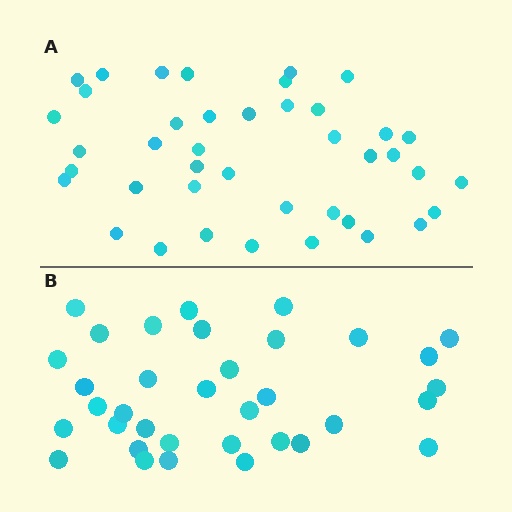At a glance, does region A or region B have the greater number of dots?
Region A (the top region) has more dots.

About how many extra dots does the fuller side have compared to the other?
Region A has about 6 more dots than region B.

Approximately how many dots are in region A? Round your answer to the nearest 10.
About 40 dots. (The exact count is 41, which rounds to 40.)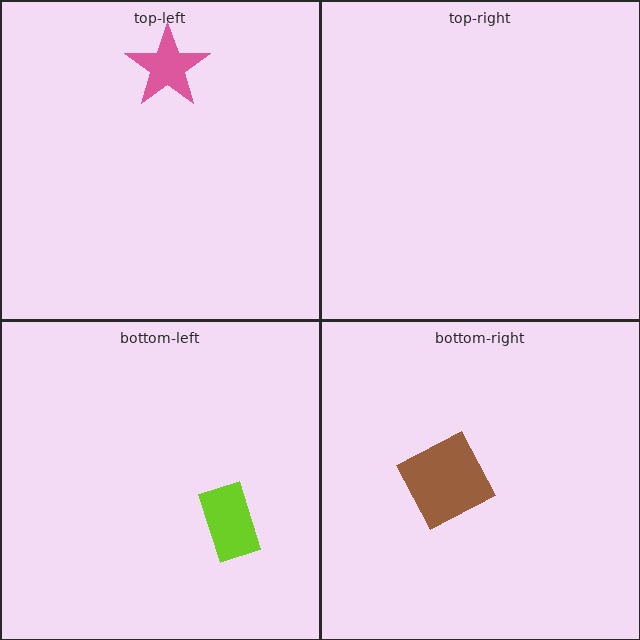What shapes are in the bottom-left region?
The lime rectangle.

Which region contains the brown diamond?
The bottom-right region.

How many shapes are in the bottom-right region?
1.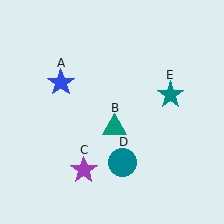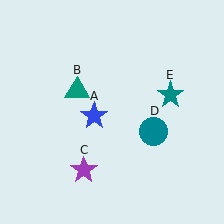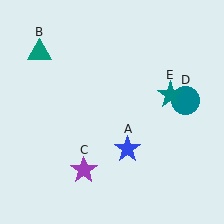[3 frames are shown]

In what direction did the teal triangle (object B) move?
The teal triangle (object B) moved up and to the left.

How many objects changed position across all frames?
3 objects changed position: blue star (object A), teal triangle (object B), teal circle (object D).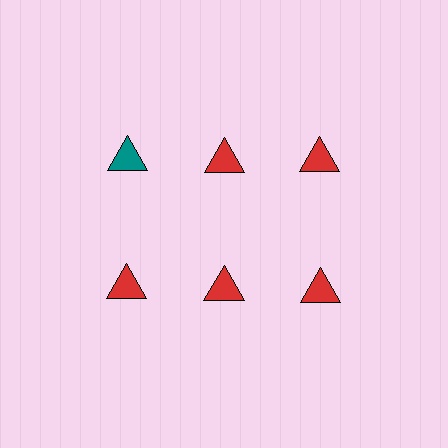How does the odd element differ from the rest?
It has a different color: teal instead of red.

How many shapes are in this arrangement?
There are 6 shapes arranged in a grid pattern.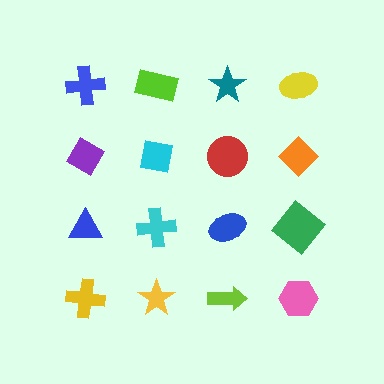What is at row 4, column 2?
A yellow star.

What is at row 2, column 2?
A cyan square.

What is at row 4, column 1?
A yellow cross.